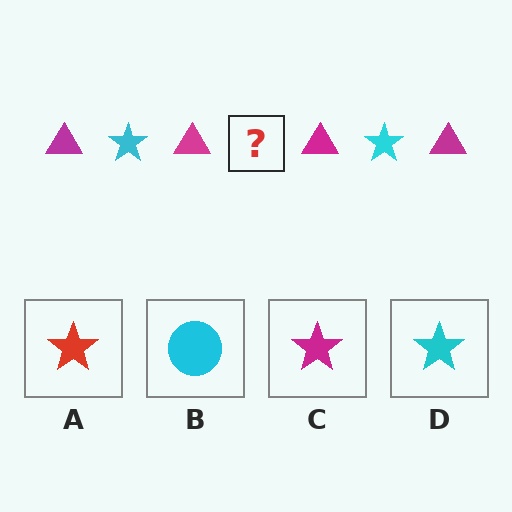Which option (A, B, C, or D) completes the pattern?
D.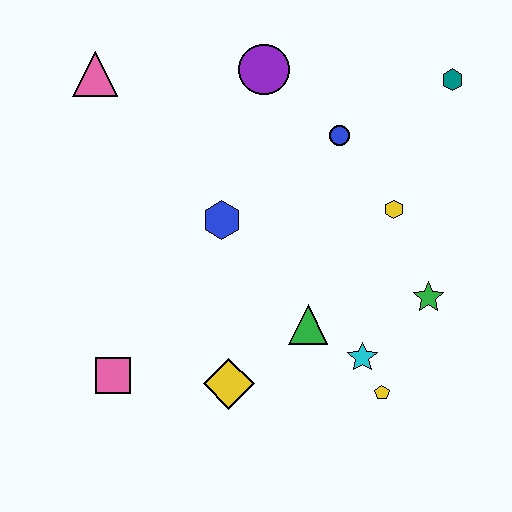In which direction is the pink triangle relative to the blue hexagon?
The pink triangle is above the blue hexagon.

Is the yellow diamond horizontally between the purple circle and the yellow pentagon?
No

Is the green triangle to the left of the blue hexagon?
No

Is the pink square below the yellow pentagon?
No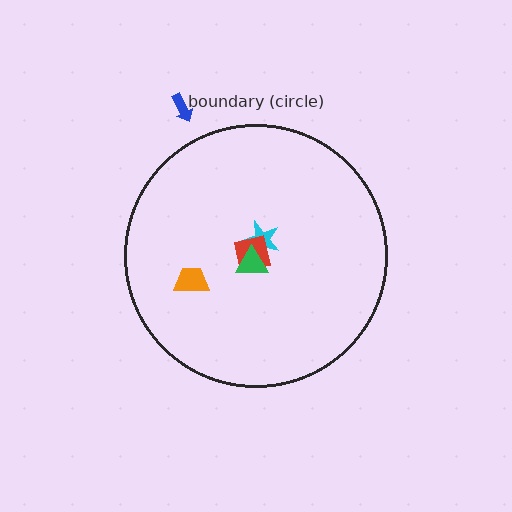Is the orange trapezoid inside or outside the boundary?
Inside.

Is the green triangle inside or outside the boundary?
Inside.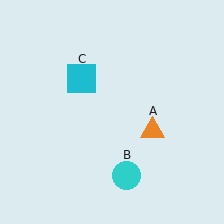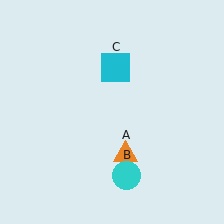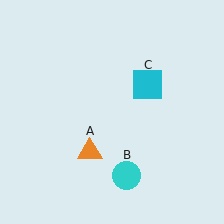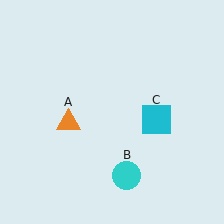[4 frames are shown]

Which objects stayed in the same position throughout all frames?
Cyan circle (object B) remained stationary.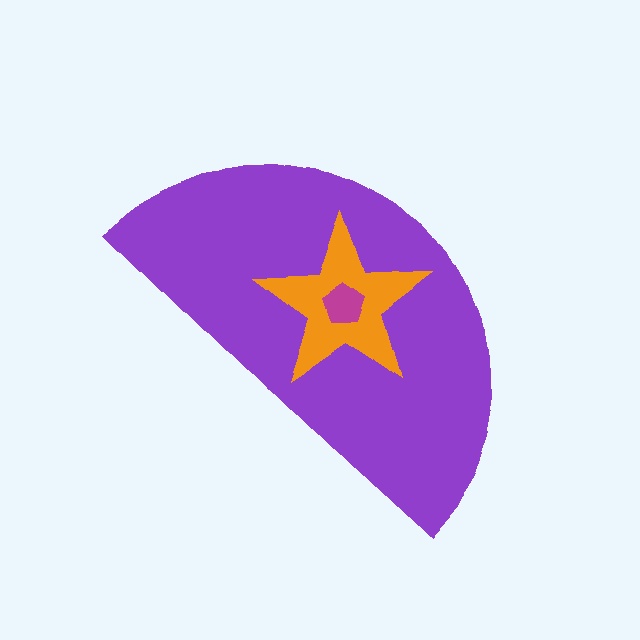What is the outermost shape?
The purple semicircle.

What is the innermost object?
The magenta pentagon.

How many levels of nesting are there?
3.